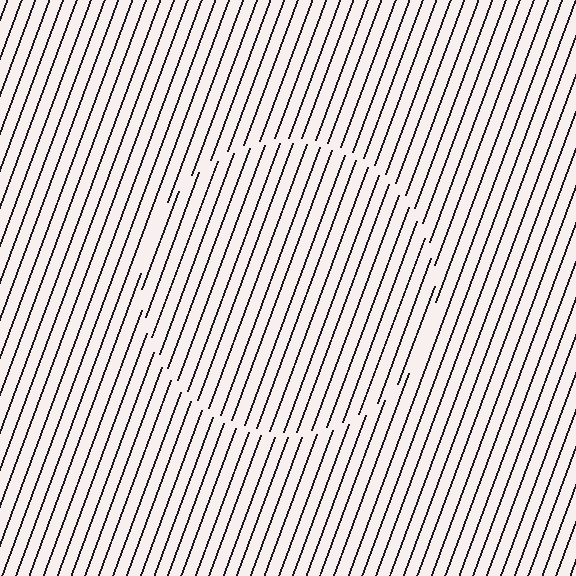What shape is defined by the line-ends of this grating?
An illusory circle. The interior of the shape contains the same grating, shifted by half a period — the contour is defined by the phase discontinuity where line-ends from the inner and outer gratings abut.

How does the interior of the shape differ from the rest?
The interior of the shape contains the same grating, shifted by half a period — the contour is defined by the phase discontinuity where line-ends from the inner and outer gratings abut.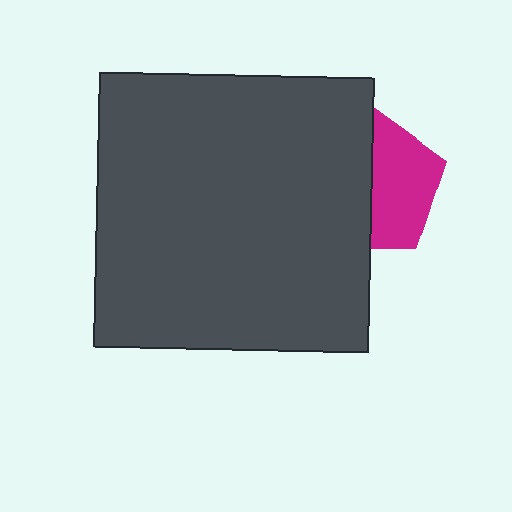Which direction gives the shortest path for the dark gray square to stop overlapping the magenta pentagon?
Moving left gives the shortest separation.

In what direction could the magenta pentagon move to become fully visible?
The magenta pentagon could move right. That would shift it out from behind the dark gray square entirely.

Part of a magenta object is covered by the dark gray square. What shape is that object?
It is a pentagon.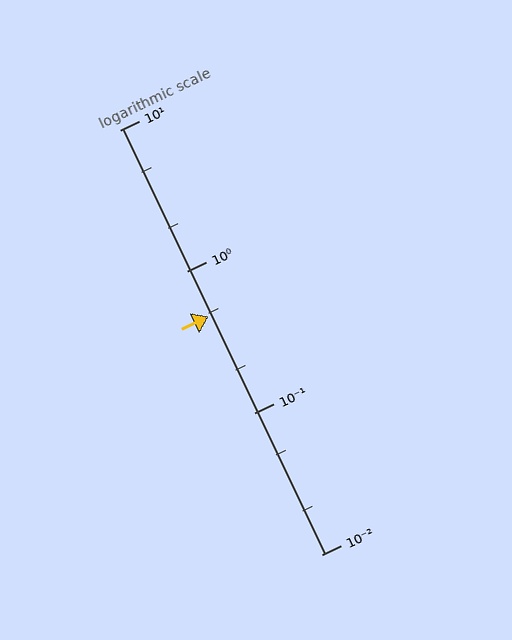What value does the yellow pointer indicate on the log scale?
The pointer indicates approximately 0.48.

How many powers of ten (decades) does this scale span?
The scale spans 3 decades, from 0.01 to 10.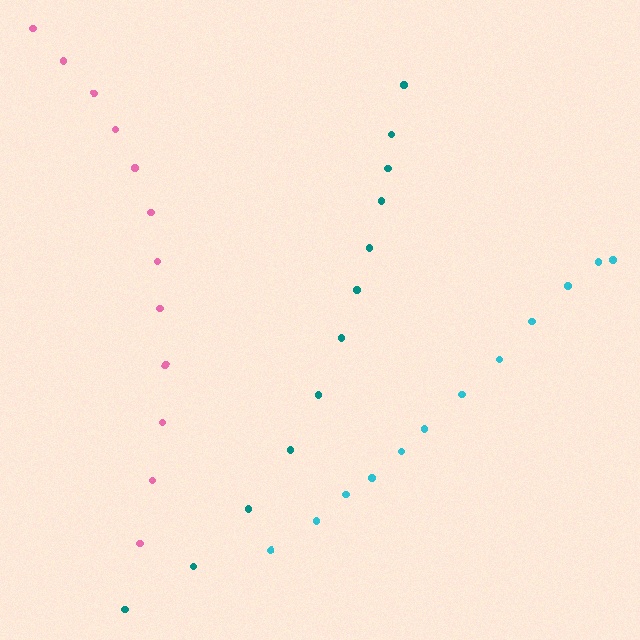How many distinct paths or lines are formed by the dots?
There are 3 distinct paths.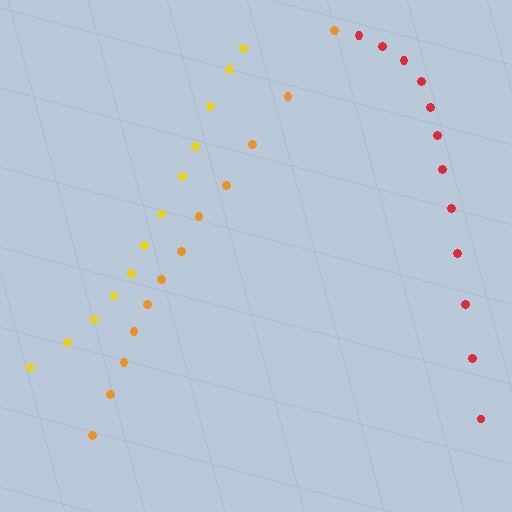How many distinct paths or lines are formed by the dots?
There are 3 distinct paths.